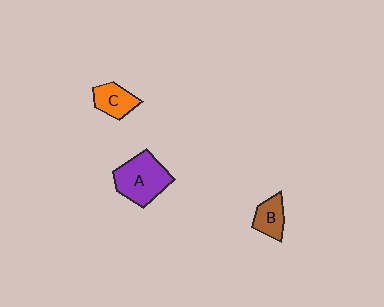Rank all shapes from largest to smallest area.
From largest to smallest: A (purple), C (orange), B (brown).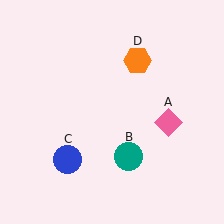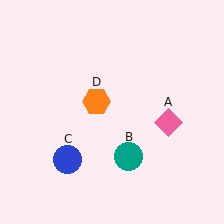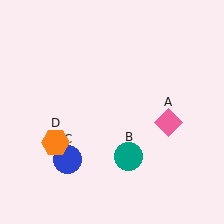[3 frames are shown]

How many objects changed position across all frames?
1 object changed position: orange hexagon (object D).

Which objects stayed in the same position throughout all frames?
Pink diamond (object A) and teal circle (object B) and blue circle (object C) remained stationary.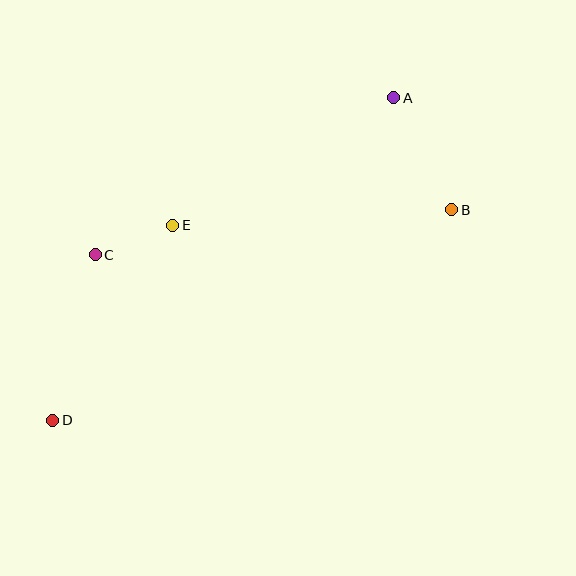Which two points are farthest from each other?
Points A and D are farthest from each other.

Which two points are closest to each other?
Points C and E are closest to each other.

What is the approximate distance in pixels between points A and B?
The distance between A and B is approximately 126 pixels.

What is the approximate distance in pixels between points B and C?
The distance between B and C is approximately 359 pixels.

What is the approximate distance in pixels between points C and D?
The distance between C and D is approximately 171 pixels.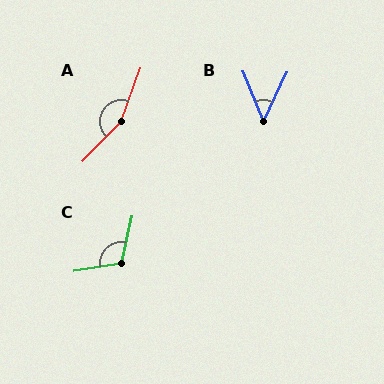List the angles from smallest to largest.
B (47°), C (112°), A (155°).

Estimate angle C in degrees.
Approximately 112 degrees.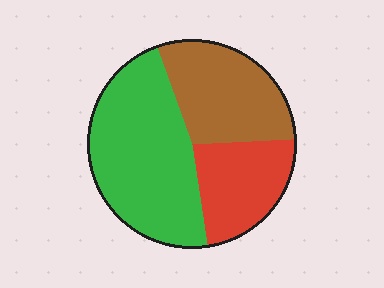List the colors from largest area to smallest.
From largest to smallest: green, brown, red.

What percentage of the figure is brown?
Brown takes up between a sixth and a third of the figure.